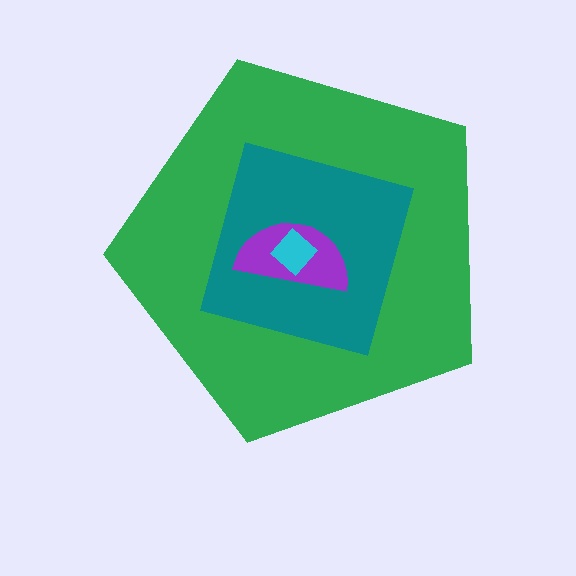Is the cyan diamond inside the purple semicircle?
Yes.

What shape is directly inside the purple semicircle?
The cyan diamond.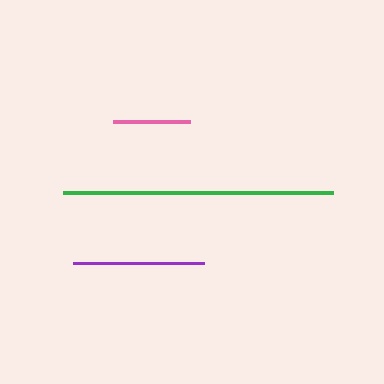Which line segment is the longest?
The green line is the longest at approximately 269 pixels.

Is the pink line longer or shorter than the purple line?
The purple line is longer than the pink line.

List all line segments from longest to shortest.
From longest to shortest: green, purple, pink.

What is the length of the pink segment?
The pink segment is approximately 77 pixels long.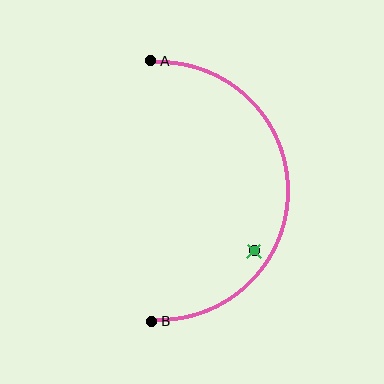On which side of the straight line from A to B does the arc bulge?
The arc bulges to the right of the straight line connecting A and B.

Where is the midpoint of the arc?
The arc midpoint is the point on the curve farthest from the straight line joining A and B. It sits to the right of that line.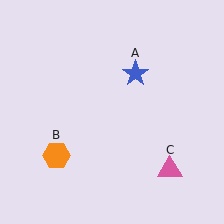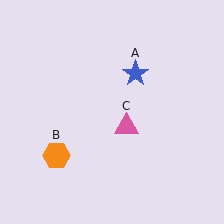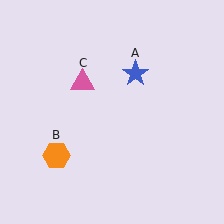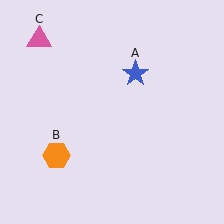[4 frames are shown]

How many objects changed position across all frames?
1 object changed position: pink triangle (object C).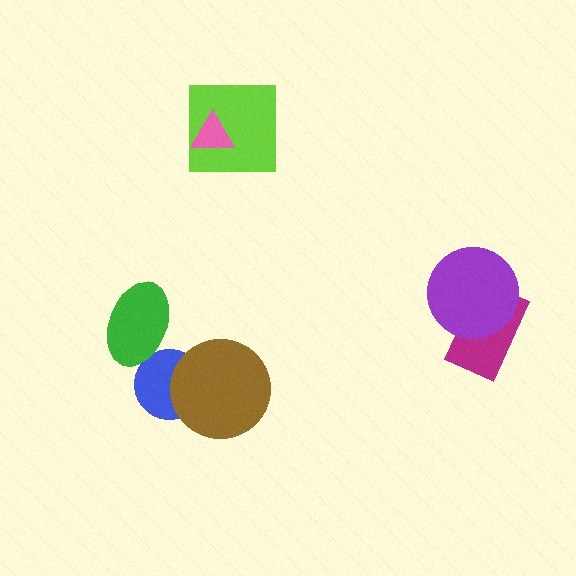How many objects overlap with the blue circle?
2 objects overlap with the blue circle.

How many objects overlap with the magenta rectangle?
1 object overlaps with the magenta rectangle.